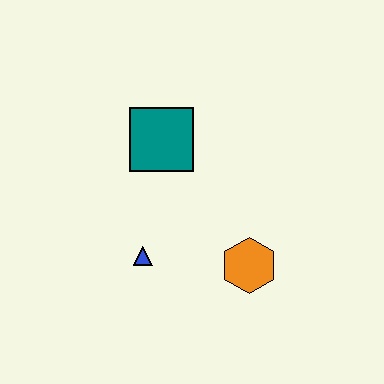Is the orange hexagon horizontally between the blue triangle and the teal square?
No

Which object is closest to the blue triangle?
The orange hexagon is closest to the blue triangle.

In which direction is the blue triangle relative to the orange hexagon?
The blue triangle is to the left of the orange hexagon.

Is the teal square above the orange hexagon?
Yes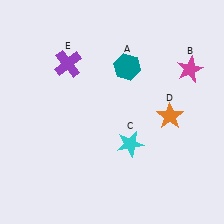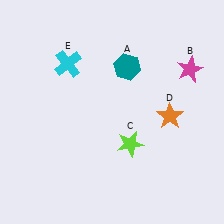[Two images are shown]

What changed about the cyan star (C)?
In Image 1, C is cyan. In Image 2, it changed to lime.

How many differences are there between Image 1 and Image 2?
There are 2 differences between the two images.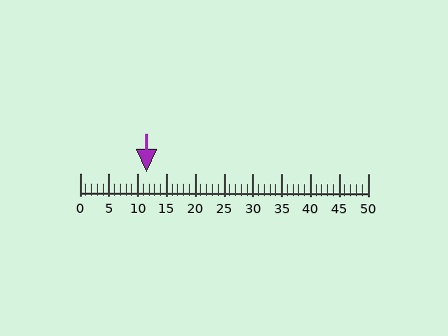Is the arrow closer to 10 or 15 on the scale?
The arrow is closer to 10.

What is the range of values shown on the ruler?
The ruler shows values from 0 to 50.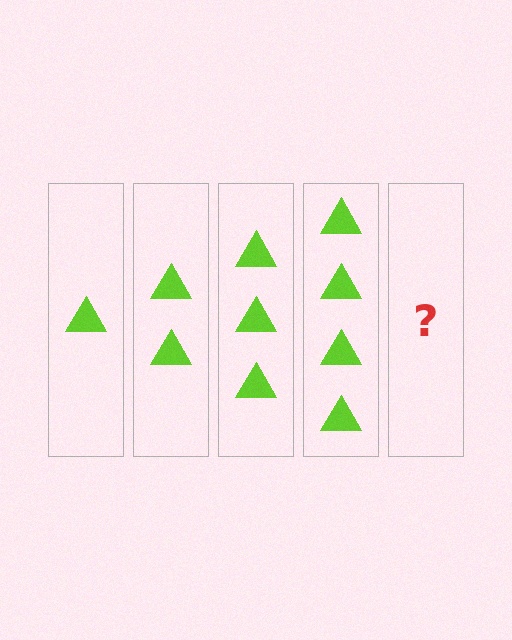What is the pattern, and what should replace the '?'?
The pattern is that each step adds one more triangle. The '?' should be 5 triangles.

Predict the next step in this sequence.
The next step is 5 triangles.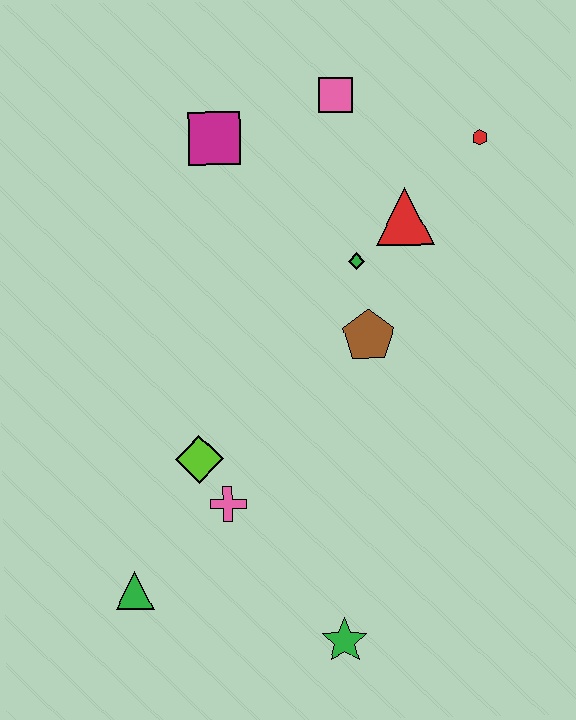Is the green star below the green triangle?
Yes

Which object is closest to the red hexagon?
The red triangle is closest to the red hexagon.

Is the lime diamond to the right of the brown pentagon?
No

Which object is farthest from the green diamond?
The green triangle is farthest from the green diamond.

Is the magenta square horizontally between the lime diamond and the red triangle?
Yes